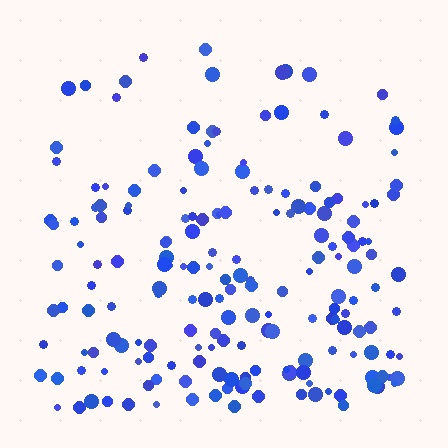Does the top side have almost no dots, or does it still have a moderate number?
Still a moderate number, just noticeably fewer than the bottom.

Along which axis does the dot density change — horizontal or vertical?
Vertical.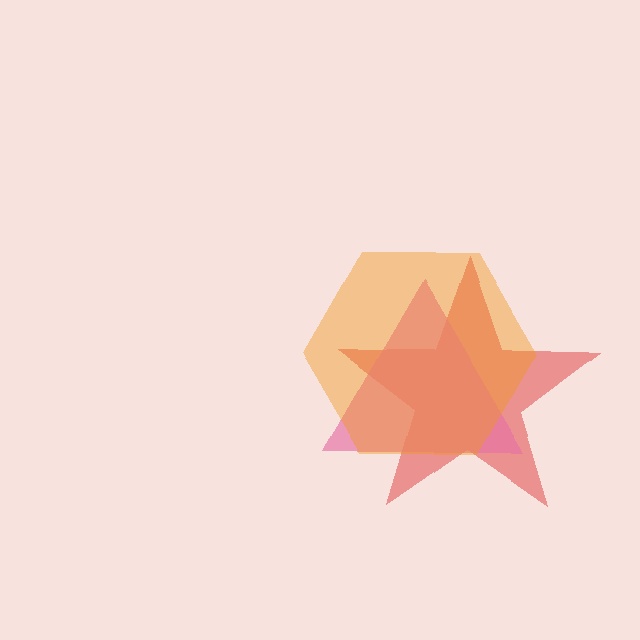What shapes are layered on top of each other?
The layered shapes are: a red star, a pink triangle, an orange hexagon.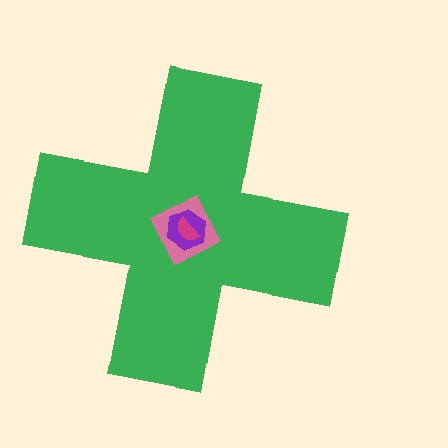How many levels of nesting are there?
4.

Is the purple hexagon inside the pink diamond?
Yes.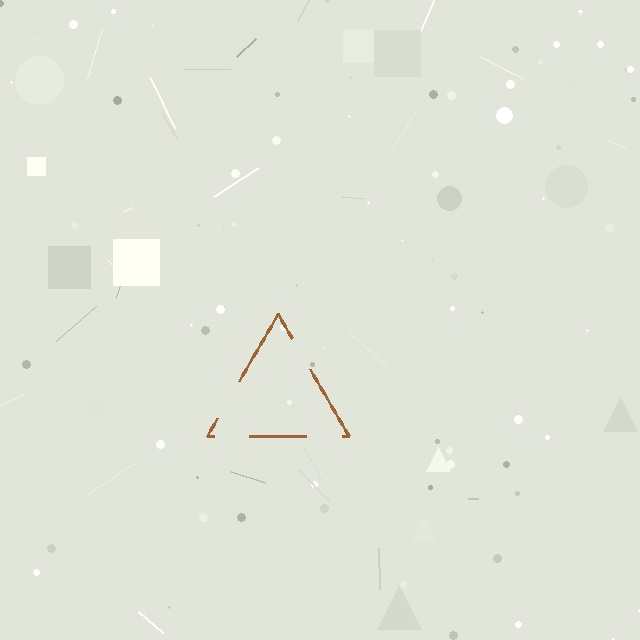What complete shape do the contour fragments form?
The contour fragments form a triangle.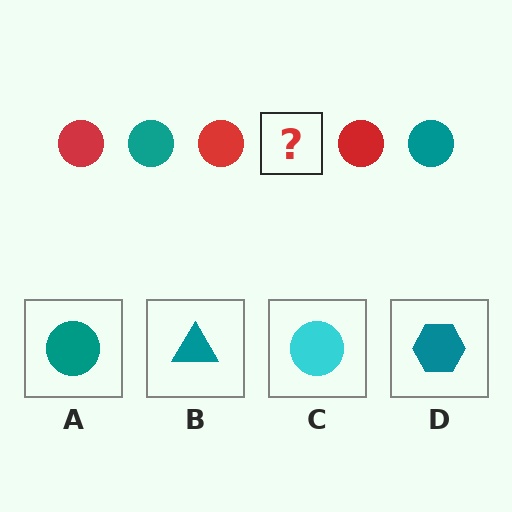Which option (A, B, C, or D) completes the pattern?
A.